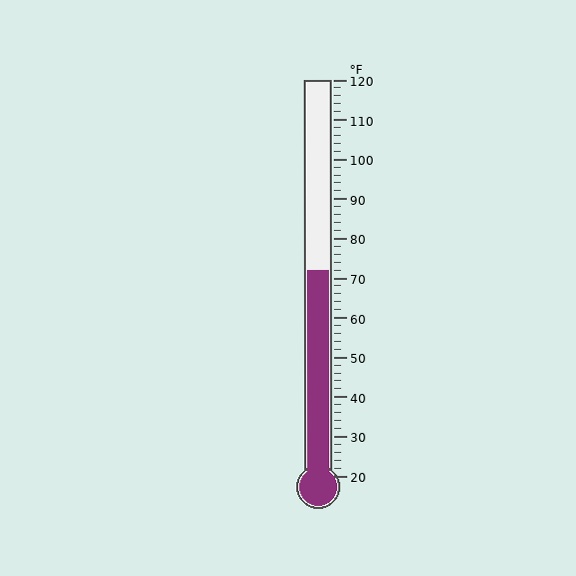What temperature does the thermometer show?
The thermometer shows approximately 72°F.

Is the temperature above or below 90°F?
The temperature is below 90°F.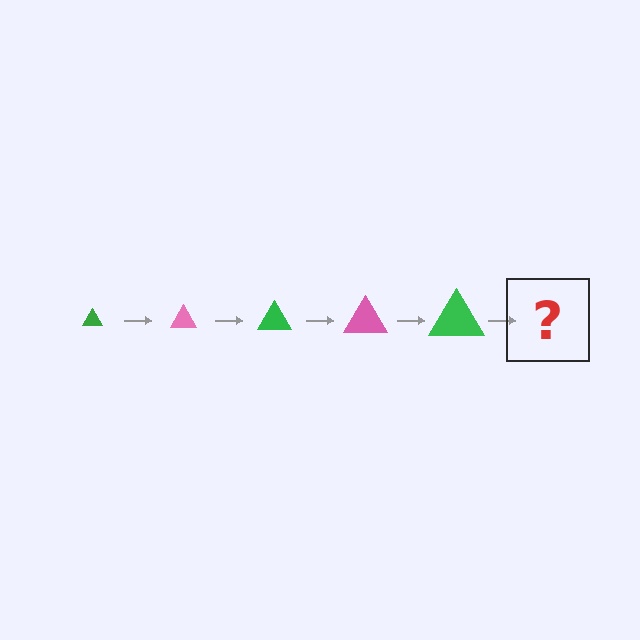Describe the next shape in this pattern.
It should be a pink triangle, larger than the previous one.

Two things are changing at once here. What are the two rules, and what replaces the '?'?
The two rules are that the triangle grows larger each step and the color cycles through green and pink. The '?' should be a pink triangle, larger than the previous one.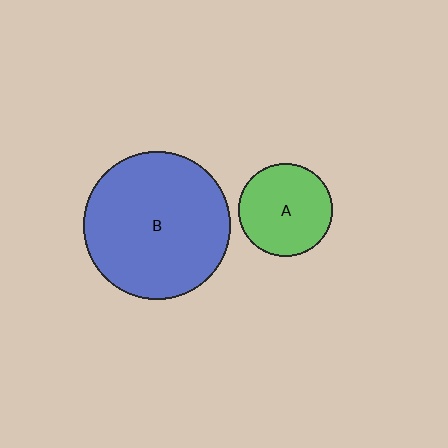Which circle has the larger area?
Circle B (blue).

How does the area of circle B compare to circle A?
Approximately 2.5 times.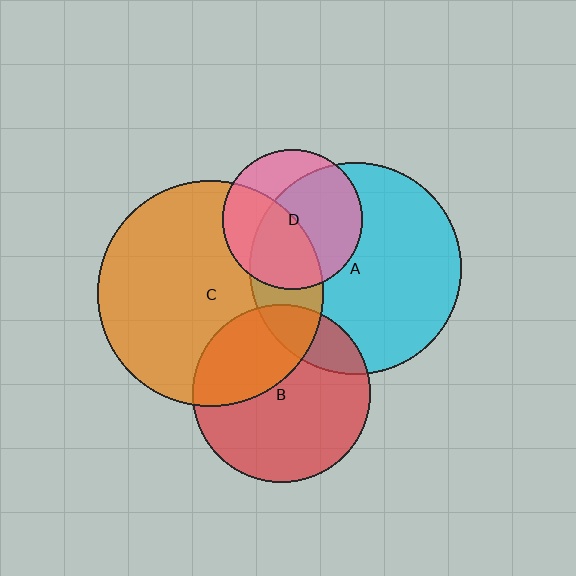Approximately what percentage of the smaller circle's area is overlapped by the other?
Approximately 20%.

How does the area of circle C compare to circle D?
Approximately 2.6 times.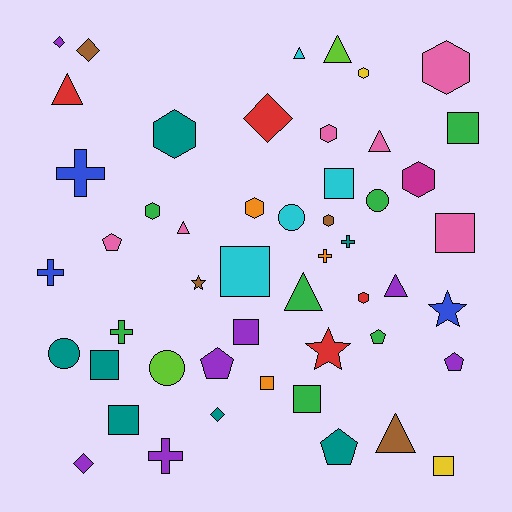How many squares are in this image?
There are 10 squares.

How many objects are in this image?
There are 50 objects.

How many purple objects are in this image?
There are 7 purple objects.